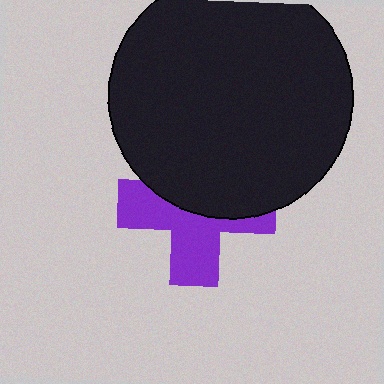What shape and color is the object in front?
The object in front is a black circle.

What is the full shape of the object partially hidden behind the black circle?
The partially hidden object is a purple cross.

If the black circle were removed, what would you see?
You would see the complete purple cross.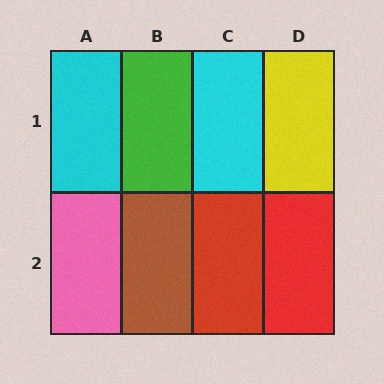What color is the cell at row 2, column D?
Red.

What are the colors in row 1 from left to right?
Cyan, green, cyan, yellow.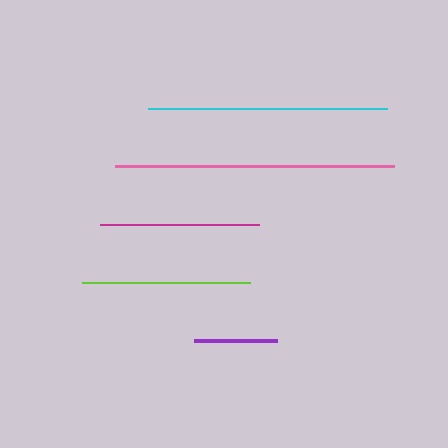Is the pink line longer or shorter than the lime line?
The pink line is longer than the lime line.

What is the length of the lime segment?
The lime segment is approximately 168 pixels long.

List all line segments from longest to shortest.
From longest to shortest: pink, cyan, lime, magenta, purple.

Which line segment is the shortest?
The purple line is the shortest at approximately 83 pixels.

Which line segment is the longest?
The pink line is the longest at approximately 279 pixels.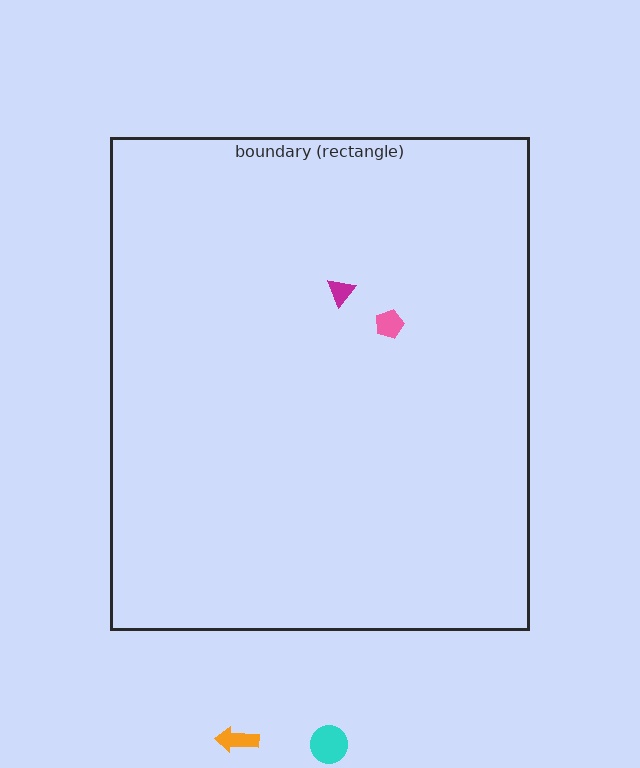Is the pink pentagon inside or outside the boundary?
Inside.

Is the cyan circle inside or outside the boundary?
Outside.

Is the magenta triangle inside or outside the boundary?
Inside.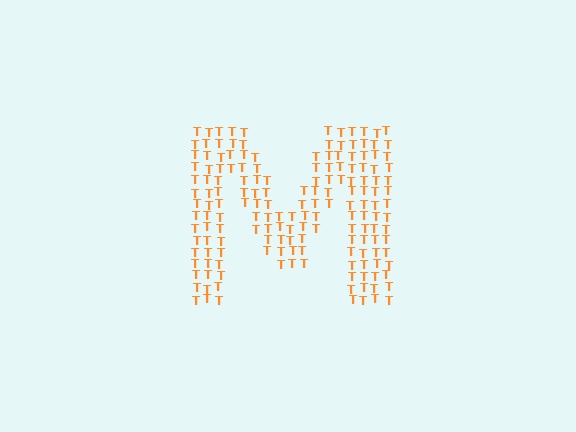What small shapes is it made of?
It is made of small letter T's.